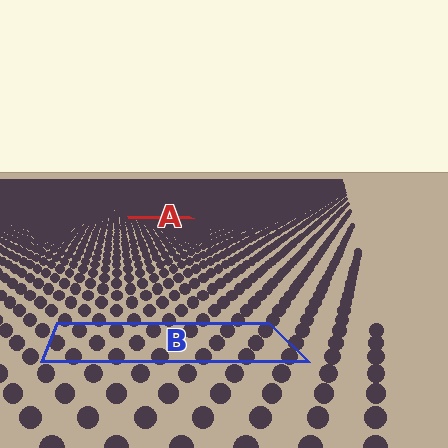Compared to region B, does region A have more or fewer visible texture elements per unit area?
Region A has more texture elements per unit area — they are packed more densely because it is farther away.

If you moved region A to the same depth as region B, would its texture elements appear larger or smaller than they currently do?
They would appear larger. At a closer depth, the same texture elements are projected at a bigger on-screen size.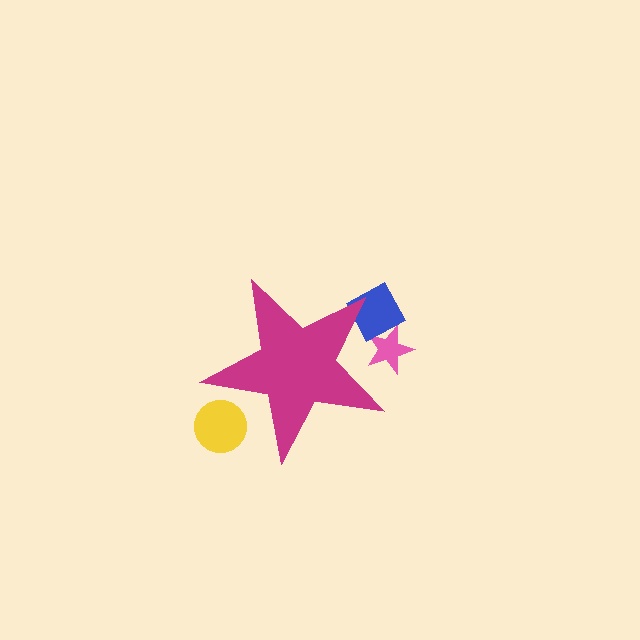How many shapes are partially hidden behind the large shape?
3 shapes are partially hidden.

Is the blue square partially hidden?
Yes, the blue square is partially hidden behind the magenta star.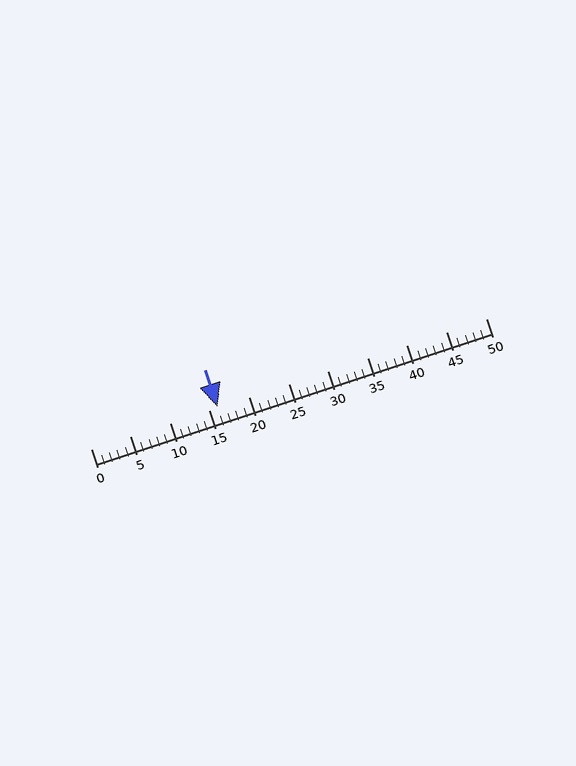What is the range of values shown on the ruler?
The ruler shows values from 0 to 50.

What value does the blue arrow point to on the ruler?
The blue arrow points to approximately 16.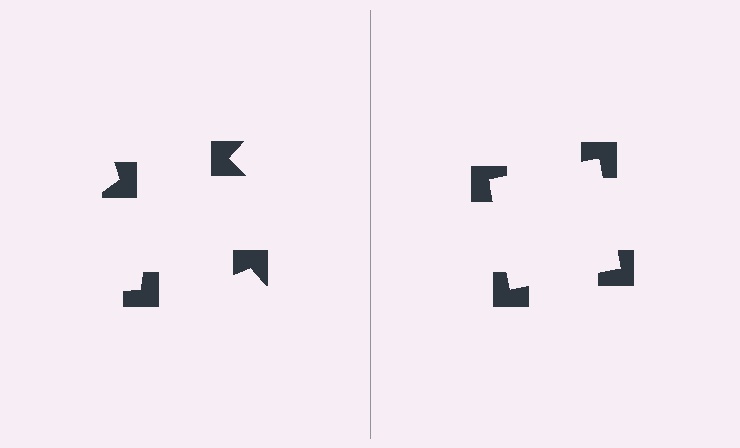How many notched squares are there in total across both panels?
8 — 4 on each side.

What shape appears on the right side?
An illusory square.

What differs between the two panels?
The notched squares are positioned identically on both sides; only the wedge orientations differ. On the right they align to a square; on the left they are misaligned.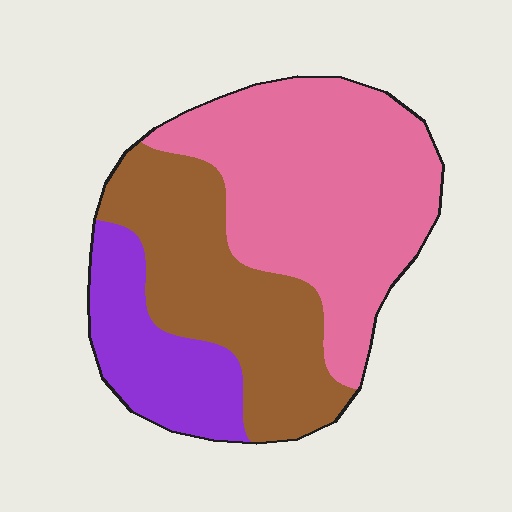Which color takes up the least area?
Purple, at roughly 20%.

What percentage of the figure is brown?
Brown covers 33% of the figure.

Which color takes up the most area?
Pink, at roughly 50%.